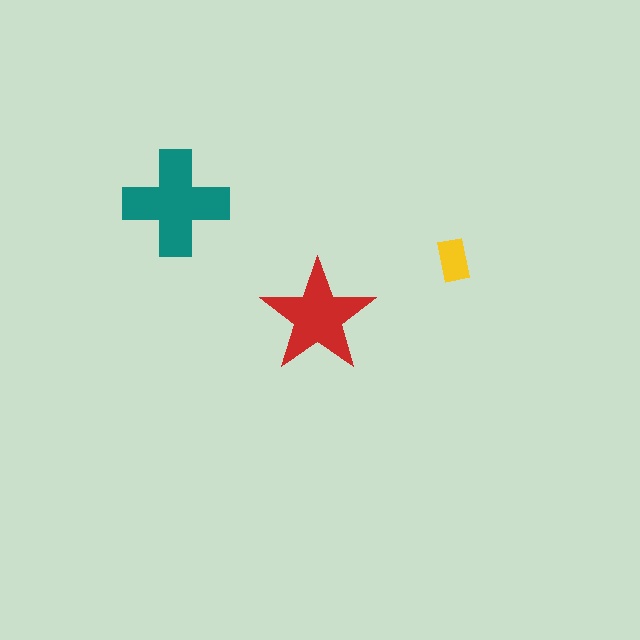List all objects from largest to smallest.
The teal cross, the red star, the yellow rectangle.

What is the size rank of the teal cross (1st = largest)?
1st.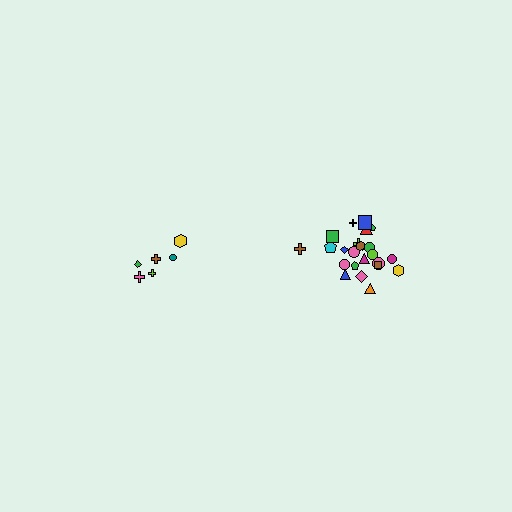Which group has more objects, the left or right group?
The right group.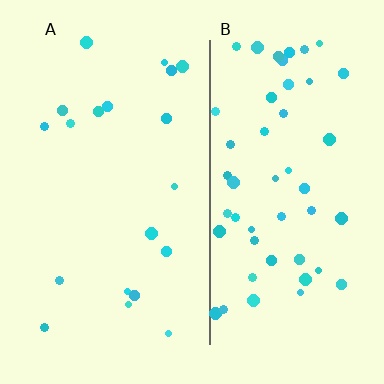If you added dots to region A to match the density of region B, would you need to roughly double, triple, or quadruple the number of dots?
Approximately triple.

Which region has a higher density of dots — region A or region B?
B (the right).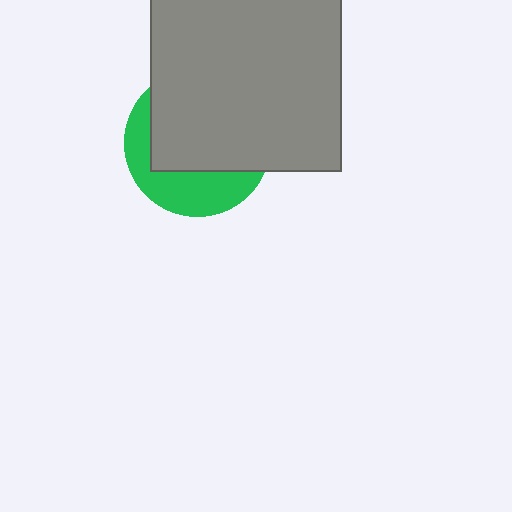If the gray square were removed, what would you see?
You would see the complete green circle.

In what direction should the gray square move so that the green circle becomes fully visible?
The gray square should move up. That is the shortest direction to clear the overlap and leave the green circle fully visible.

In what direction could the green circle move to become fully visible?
The green circle could move down. That would shift it out from behind the gray square entirely.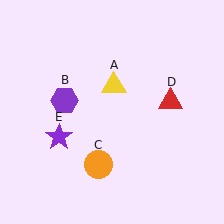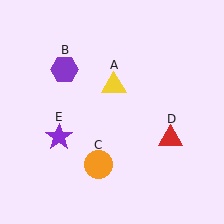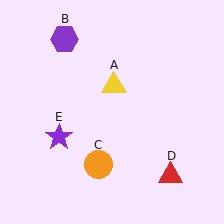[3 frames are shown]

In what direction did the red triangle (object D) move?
The red triangle (object D) moved down.